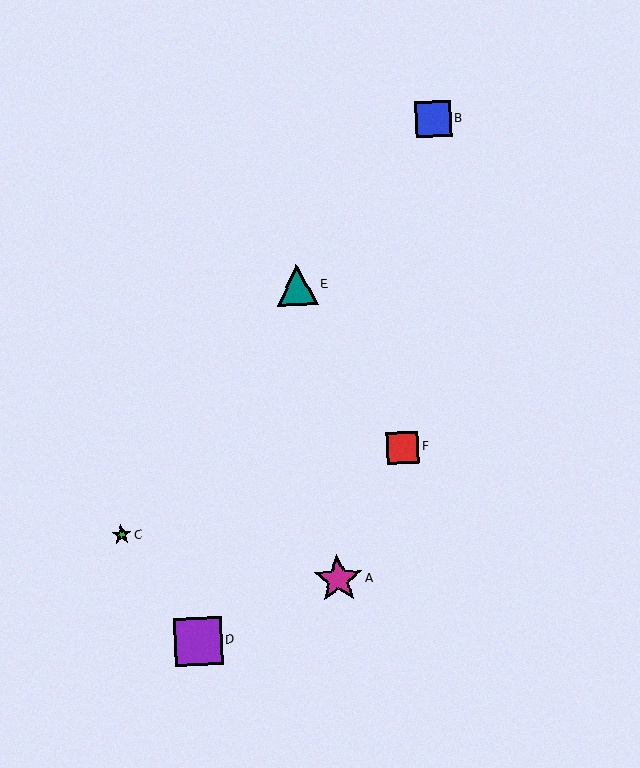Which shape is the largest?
The magenta star (labeled A) is the largest.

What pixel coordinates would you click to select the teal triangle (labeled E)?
Click at (297, 285) to select the teal triangle E.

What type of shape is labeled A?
Shape A is a magenta star.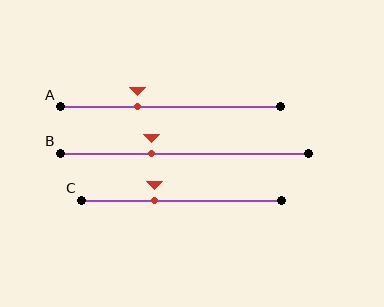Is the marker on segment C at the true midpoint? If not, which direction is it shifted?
No, the marker on segment C is shifted to the left by about 13% of the segment length.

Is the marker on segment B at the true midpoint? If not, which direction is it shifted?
No, the marker on segment B is shifted to the left by about 13% of the segment length.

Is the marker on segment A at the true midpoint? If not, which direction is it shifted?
No, the marker on segment A is shifted to the left by about 15% of the segment length.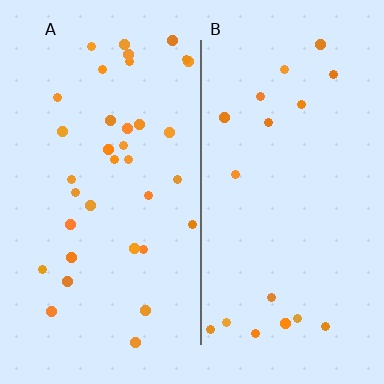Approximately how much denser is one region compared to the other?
Approximately 2.0× — region A over region B.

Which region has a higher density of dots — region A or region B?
A (the left).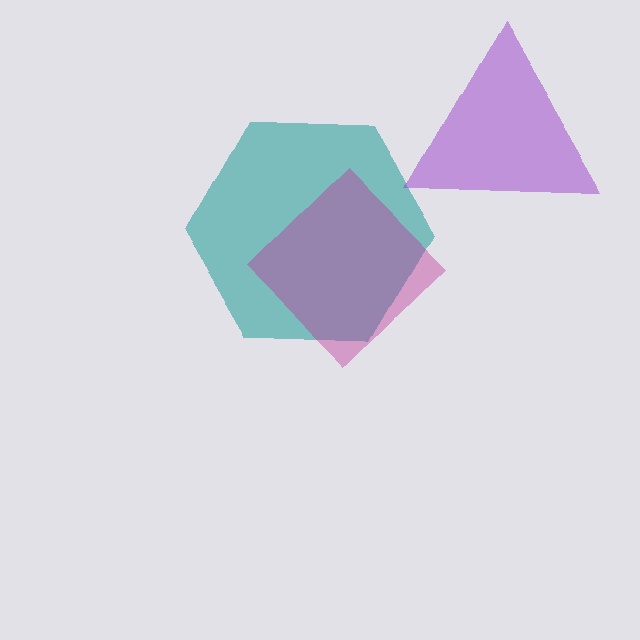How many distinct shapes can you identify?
There are 3 distinct shapes: a teal hexagon, a magenta diamond, a purple triangle.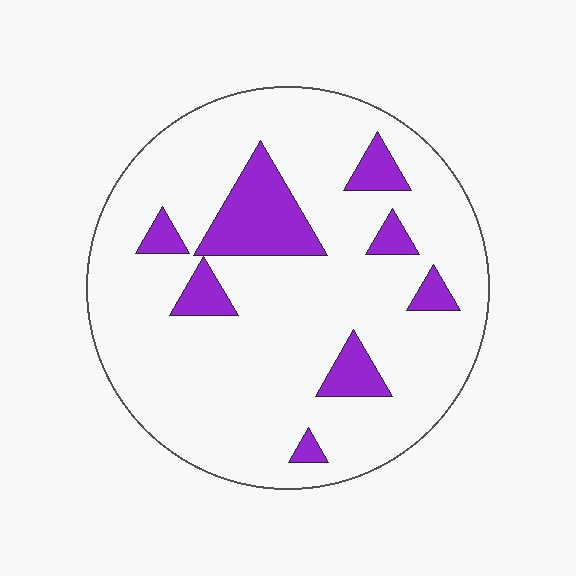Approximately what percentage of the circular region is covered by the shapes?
Approximately 15%.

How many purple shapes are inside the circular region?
8.